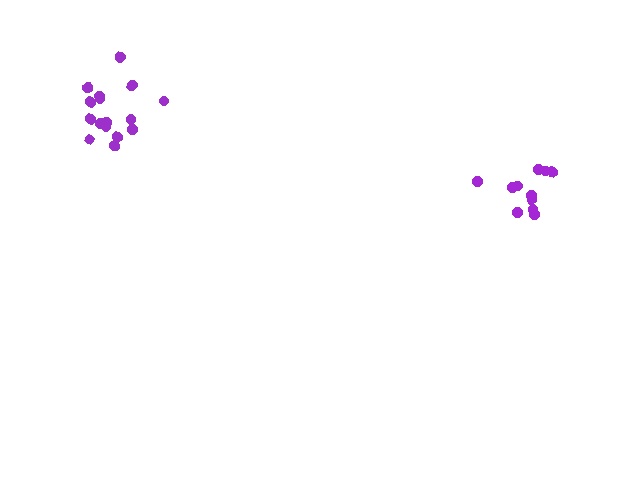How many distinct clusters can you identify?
There are 2 distinct clusters.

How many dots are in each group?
Group 1: 11 dots, Group 2: 17 dots (28 total).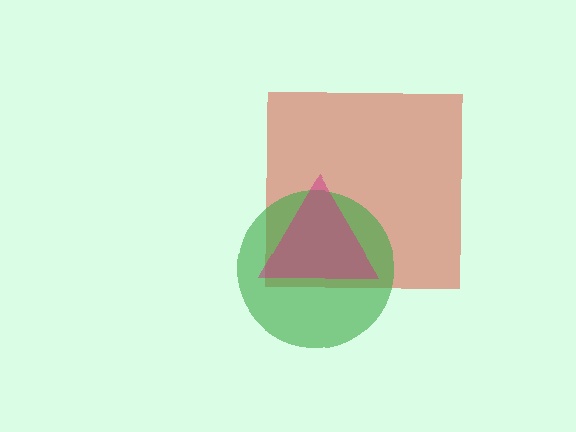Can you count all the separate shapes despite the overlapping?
Yes, there are 3 separate shapes.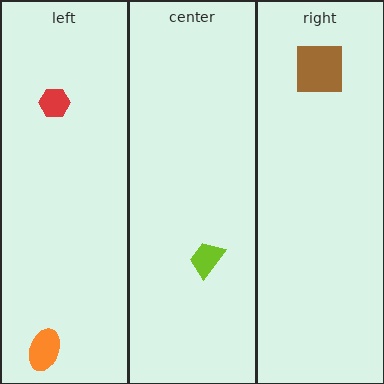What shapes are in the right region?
The brown square.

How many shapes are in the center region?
1.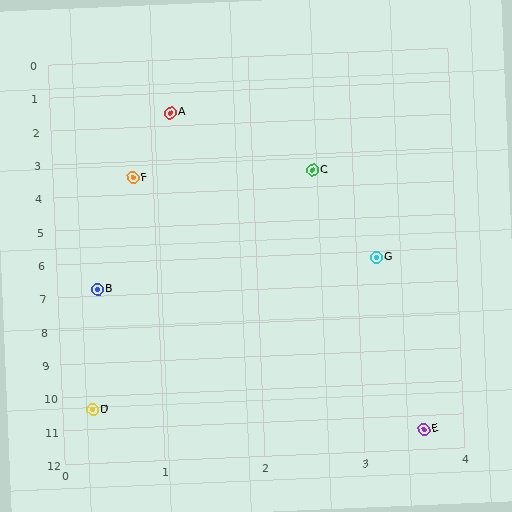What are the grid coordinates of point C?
Point C is at approximately (2.6, 3.5).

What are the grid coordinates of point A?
Point A is at approximately (1.2, 1.6).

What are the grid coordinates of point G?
Point G is at approximately (3.2, 6.2).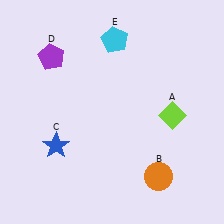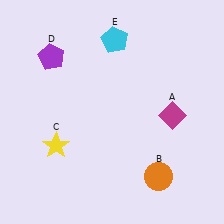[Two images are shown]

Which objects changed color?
A changed from lime to magenta. C changed from blue to yellow.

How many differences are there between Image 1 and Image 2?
There are 2 differences between the two images.